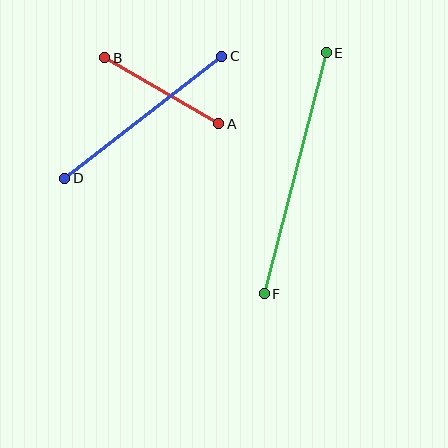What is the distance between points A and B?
The distance is approximately 131 pixels.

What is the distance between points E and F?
The distance is approximately 249 pixels.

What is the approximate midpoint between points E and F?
The midpoint is at approximately (295, 173) pixels.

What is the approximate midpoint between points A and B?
The midpoint is at approximately (162, 91) pixels.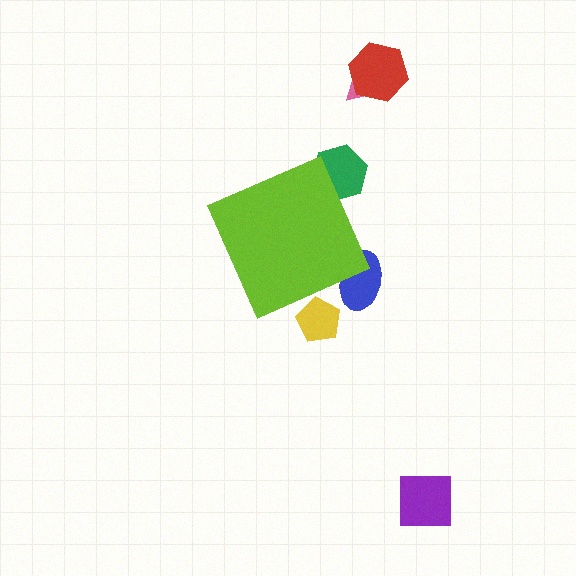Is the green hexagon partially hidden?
Yes, the green hexagon is partially hidden behind the lime diamond.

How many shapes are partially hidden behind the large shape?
3 shapes are partially hidden.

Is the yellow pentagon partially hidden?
Yes, the yellow pentagon is partially hidden behind the lime diamond.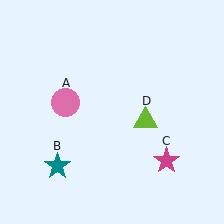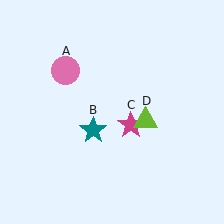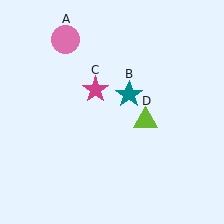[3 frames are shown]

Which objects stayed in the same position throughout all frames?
Lime triangle (object D) remained stationary.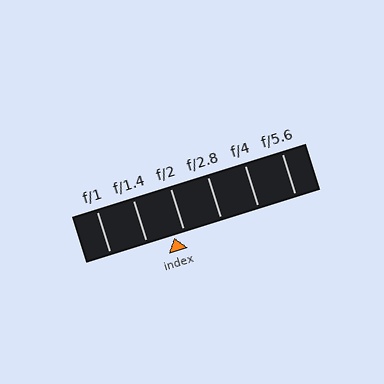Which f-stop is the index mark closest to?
The index mark is closest to f/2.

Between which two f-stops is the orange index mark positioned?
The index mark is between f/1.4 and f/2.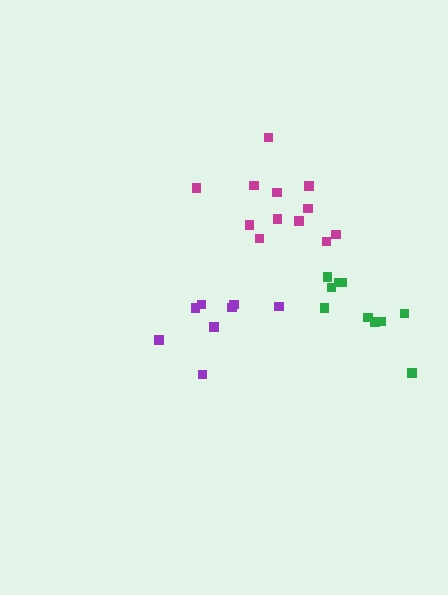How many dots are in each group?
Group 1: 8 dots, Group 2: 12 dots, Group 3: 10 dots (30 total).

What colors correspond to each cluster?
The clusters are colored: purple, magenta, green.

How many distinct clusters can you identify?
There are 3 distinct clusters.